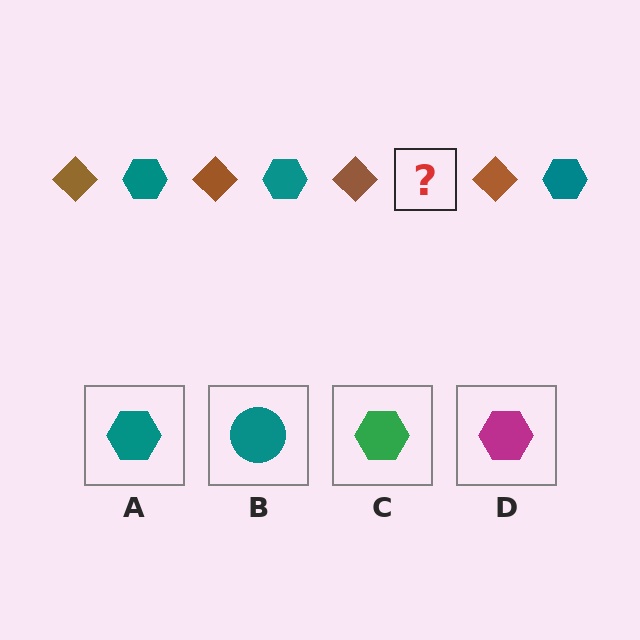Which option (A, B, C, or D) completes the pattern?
A.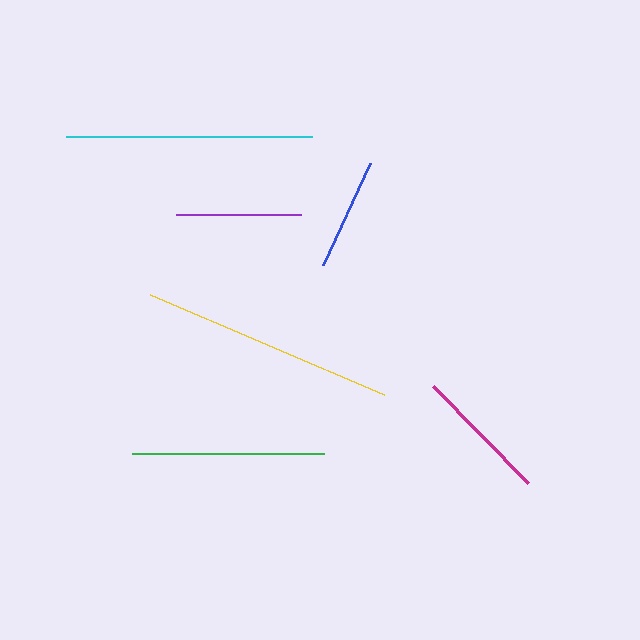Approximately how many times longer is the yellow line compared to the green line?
The yellow line is approximately 1.3 times the length of the green line.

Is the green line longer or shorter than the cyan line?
The cyan line is longer than the green line.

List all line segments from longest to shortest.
From longest to shortest: yellow, cyan, green, magenta, purple, blue.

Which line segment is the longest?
The yellow line is the longest at approximately 254 pixels.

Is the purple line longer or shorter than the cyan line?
The cyan line is longer than the purple line.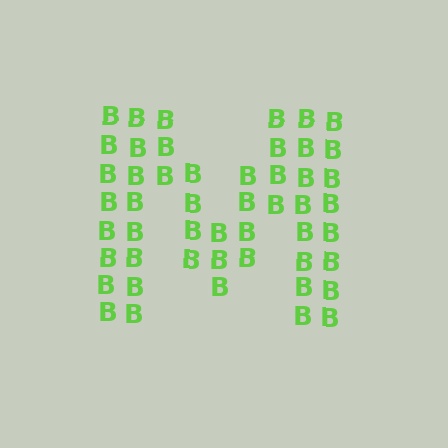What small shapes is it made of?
It is made of small letter B's.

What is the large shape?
The large shape is the letter M.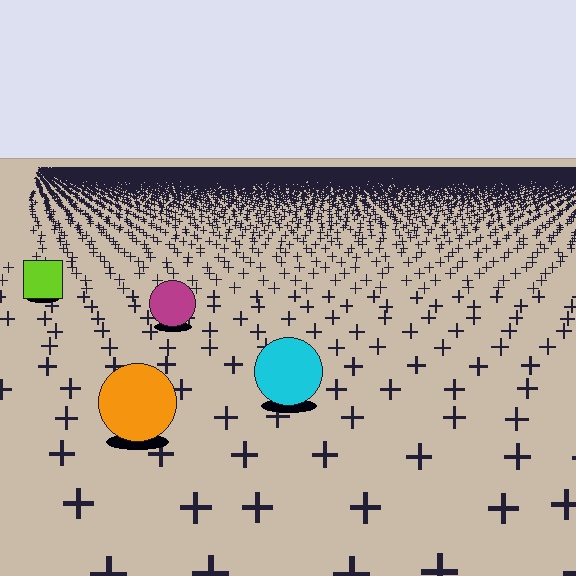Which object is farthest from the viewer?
The lime square is farthest from the viewer. It appears smaller and the ground texture around it is denser.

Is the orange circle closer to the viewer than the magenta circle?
Yes. The orange circle is closer — you can tell from the texture gradient: the ground texture is coarser near it.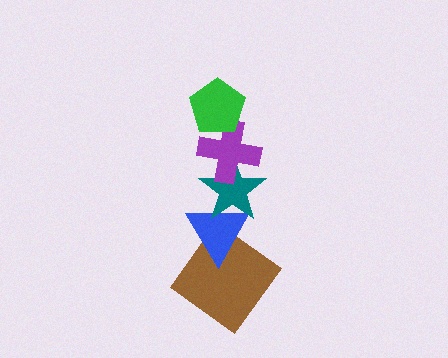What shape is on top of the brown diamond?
The blue triangle is on top of the brown diamond.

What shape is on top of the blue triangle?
The teal star is on top of the blue triangle.